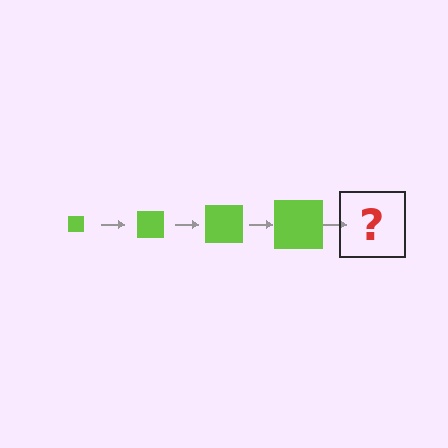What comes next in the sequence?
The next element should be a lime square, larger than the previous one.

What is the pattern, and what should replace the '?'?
The pattern is that the square gets progressively larger each step. The '?' should be a lime square, larger than the previous one.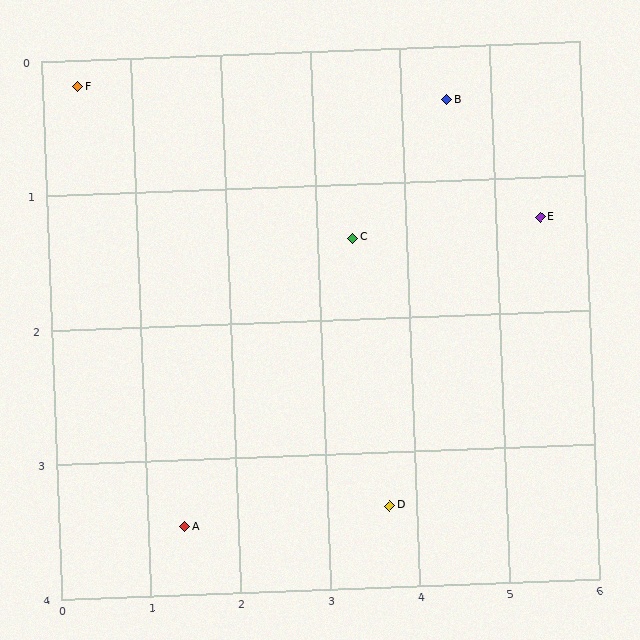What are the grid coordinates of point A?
Point A is at approximately (1.4, 3.5).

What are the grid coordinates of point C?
Point C is at approximately (3.4, 1.4).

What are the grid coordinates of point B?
Point B is at approximately (4.5, 0.4).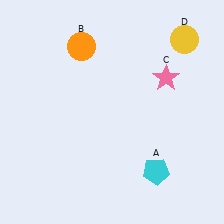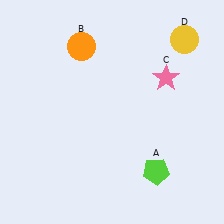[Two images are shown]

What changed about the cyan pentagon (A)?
In Image 1, A is cyan. In Image 2, it changed to lime.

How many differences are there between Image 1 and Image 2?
There is 1 difference between the two images.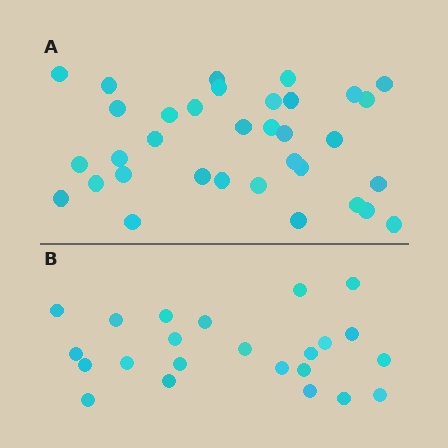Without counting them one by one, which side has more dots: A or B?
Region A (the top region) has more dots.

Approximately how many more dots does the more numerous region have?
Region A has roughly 12 or so more dots than region B.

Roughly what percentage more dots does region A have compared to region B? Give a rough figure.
About 50% more.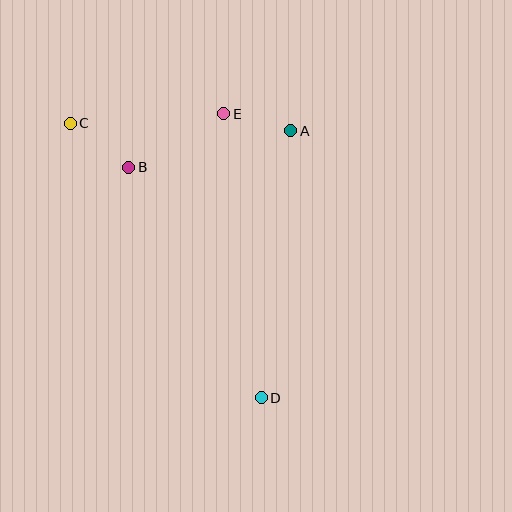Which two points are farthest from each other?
Points C and D are farthest from each other.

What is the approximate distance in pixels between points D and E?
The distance between D and E is approximately 286 pixels.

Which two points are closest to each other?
Points A and E are closest to each other.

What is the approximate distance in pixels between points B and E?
The distance between B and E is approximately 109 pixels.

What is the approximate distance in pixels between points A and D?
The distance between A and D is approximately 269 pixels.